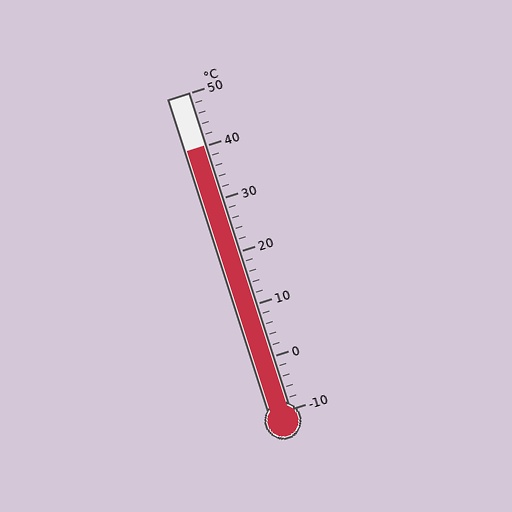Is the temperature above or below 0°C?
The temperature is above 0°C.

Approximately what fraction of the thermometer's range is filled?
The thermometer is filled to approximately 85% of its range.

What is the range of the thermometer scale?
The thermometer scale ranges from -10°C to 50°C.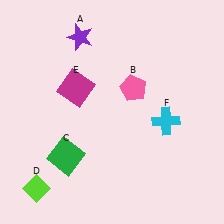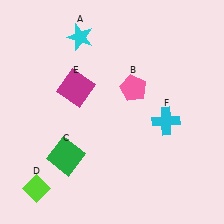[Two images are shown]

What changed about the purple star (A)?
In Image 1, A is purple. In Image 2, it changed to cyan.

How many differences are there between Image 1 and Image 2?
There is 1 difference between the two images.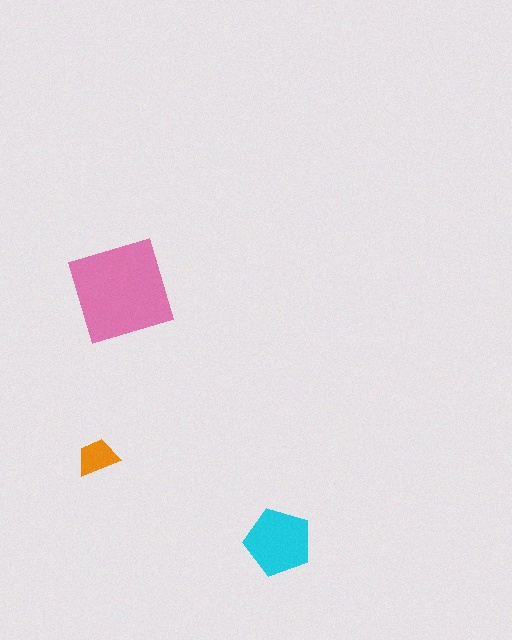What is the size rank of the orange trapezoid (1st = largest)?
3rd.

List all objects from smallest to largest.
The orange trapezoid, the cyan pentagon, the pink square.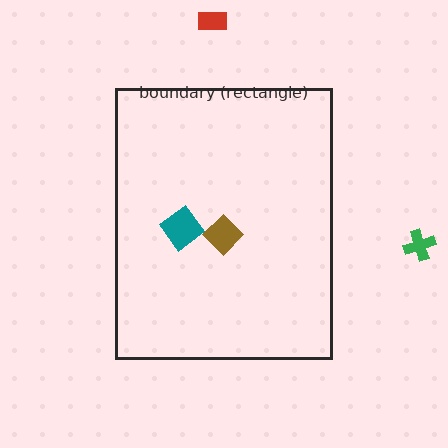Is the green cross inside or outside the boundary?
Outside.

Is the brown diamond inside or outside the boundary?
Inside.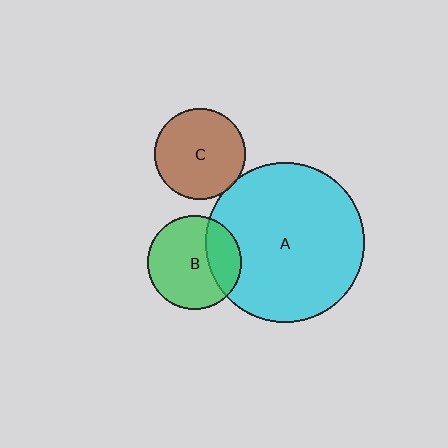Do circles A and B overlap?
Yes.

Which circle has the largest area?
Circle A (cyan).